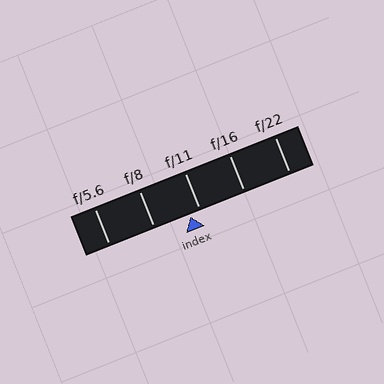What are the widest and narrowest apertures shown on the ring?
The widest aperture shown is f/5.6 and the narrowest is f/22.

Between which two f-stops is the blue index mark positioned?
The index mark is between f/8 and f/11.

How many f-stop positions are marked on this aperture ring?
There are 5 f-stop positions marked.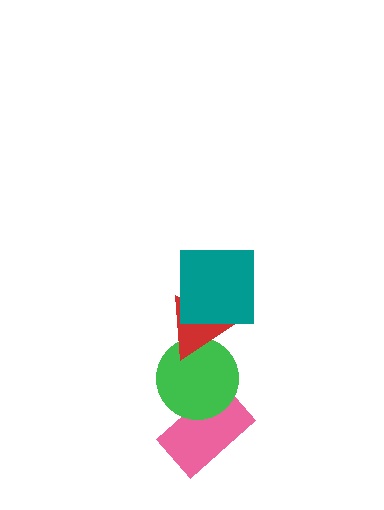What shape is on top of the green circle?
The red triangle is on top of the green circle.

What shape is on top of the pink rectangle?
The green circle is on top of the pink rectangle.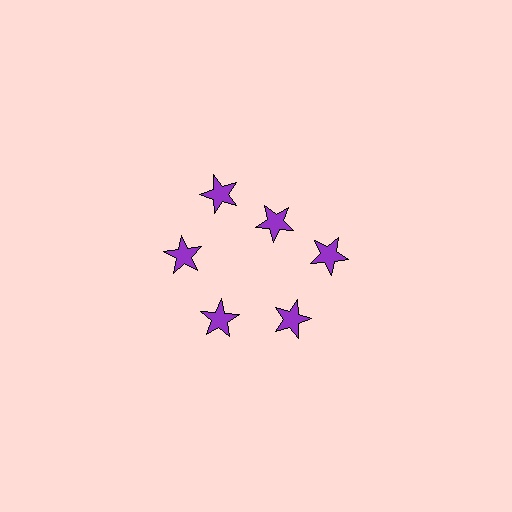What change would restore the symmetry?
The symmetry would be restored by moving it outward, back onto the ring so that all 6 stars sit at equal angles and equal distance from the center.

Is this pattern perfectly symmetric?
No. The 6 purple stars are arranged in a ring, but one element near the 1 o'clock position is pulled inward toward the center, breaking the 6-fold rotational symmetry.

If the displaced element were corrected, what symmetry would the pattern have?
It would have 6-fold rotational symmetry — the pattern would map onto itself every 60 degrees.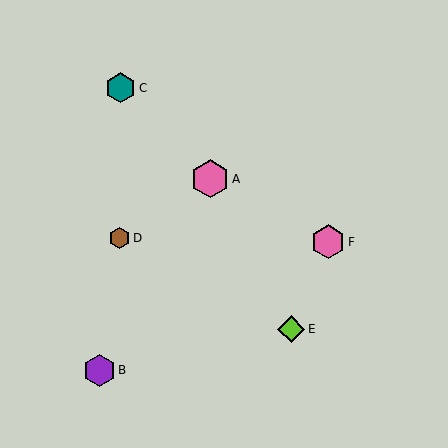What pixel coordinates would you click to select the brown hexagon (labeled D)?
Click at (120, 238) to select the brown hexagon D.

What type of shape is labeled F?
Shape F is a pink hexagon.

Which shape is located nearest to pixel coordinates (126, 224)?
The brown hexagon (labeled D) at (120, 238) is nearest to that location.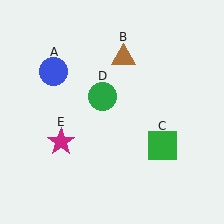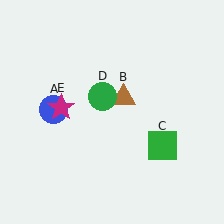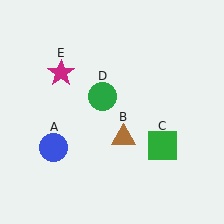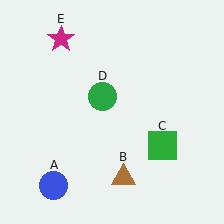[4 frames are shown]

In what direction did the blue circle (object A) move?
The blue circle (object A) moved down.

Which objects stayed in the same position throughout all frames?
Green square (object C) and green circle (object D) remained stationary.